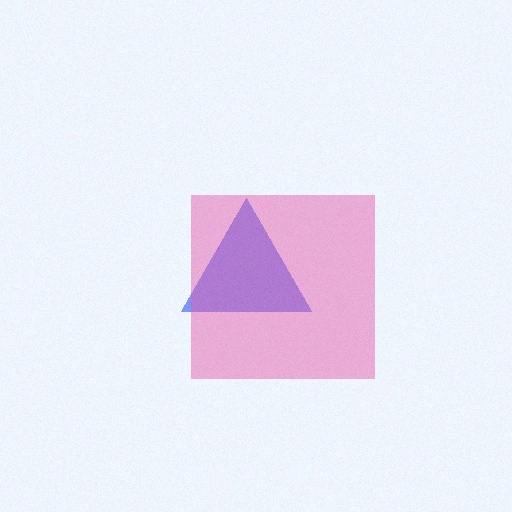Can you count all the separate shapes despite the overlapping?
Yes, there are 2 separate shapes.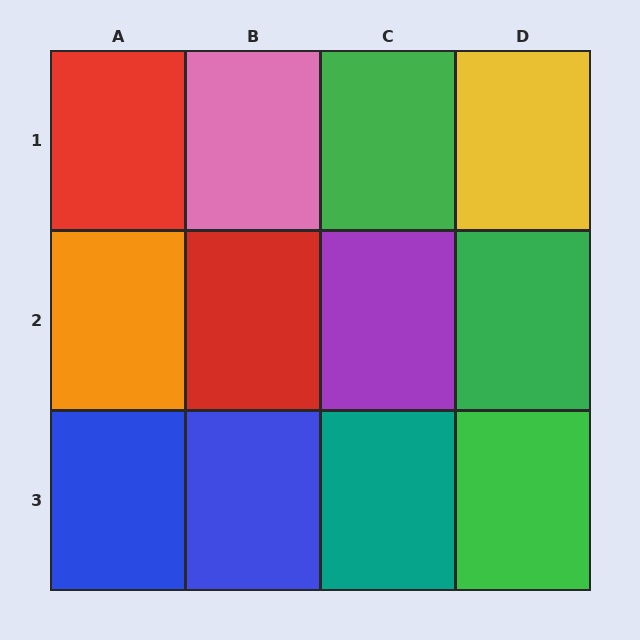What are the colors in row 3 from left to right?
Blue, blue, teal, green.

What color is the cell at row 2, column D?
Green.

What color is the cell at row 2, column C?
Purple.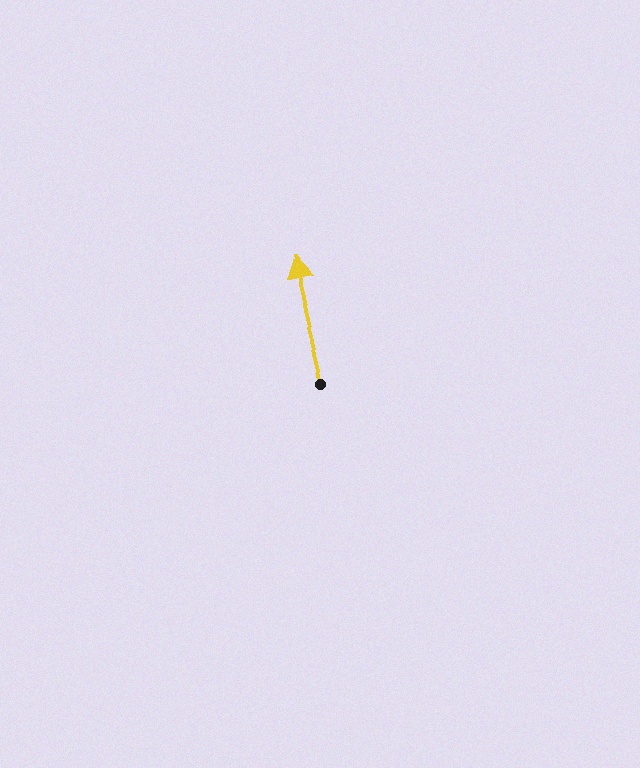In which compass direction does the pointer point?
North.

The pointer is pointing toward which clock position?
Roughly 12 o'clock.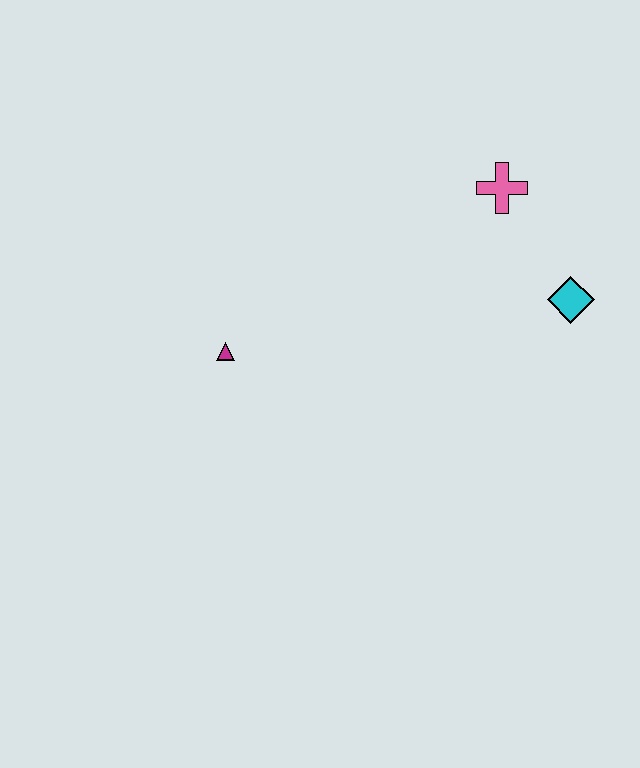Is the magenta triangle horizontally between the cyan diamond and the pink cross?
No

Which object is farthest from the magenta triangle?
The cyan diamond is farthest from the magenta triangle.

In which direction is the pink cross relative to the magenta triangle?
The pink cross is to the right of the magenta triangle.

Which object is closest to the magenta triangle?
The pink cross is closest to the magenta triangle.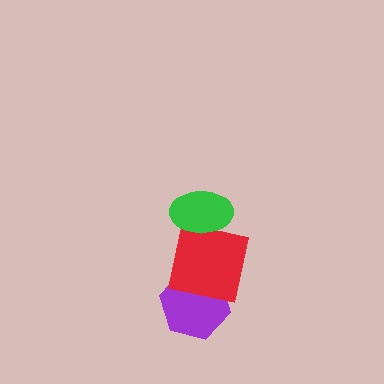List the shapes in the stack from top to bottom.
From top to bottom: the green ellipse, the red square, the purple hexagon.